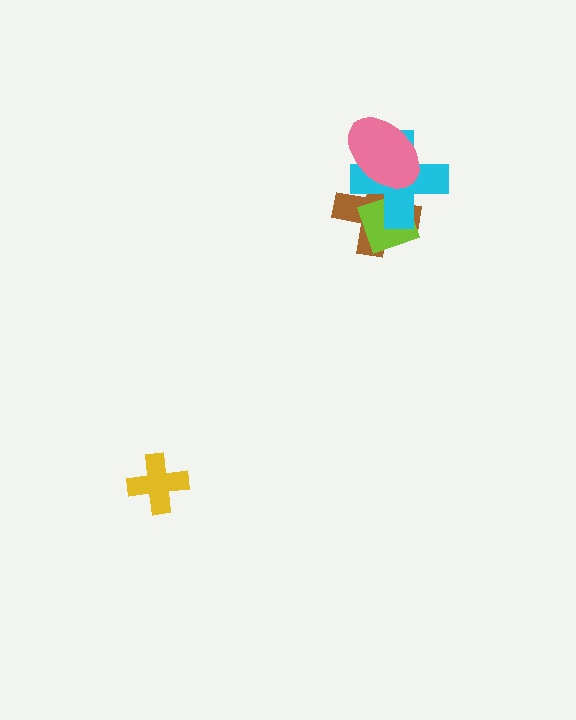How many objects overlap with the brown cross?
3 objects overlap with the brown cross.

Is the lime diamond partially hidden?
Yes, it is partially covered by another shape.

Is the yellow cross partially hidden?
No, no other shape covers it.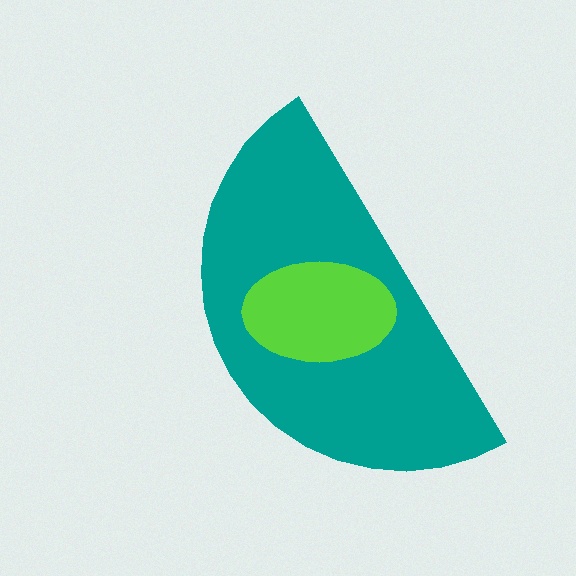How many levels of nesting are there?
2.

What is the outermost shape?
The teal semicircle.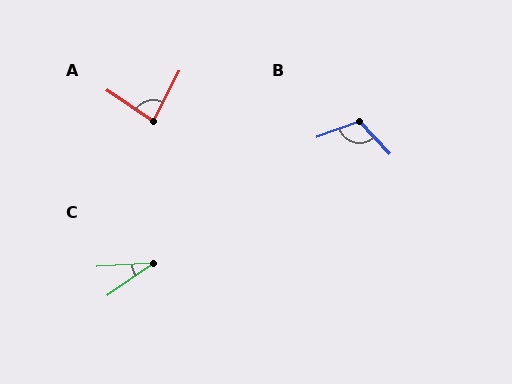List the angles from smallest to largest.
C (32°), A (82°), B (113°).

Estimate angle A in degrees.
Approximately 82 degrees.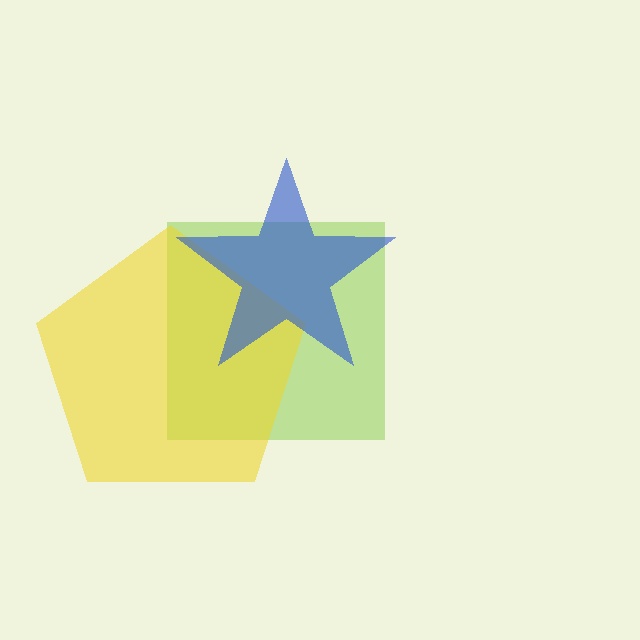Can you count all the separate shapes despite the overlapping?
Yes, there are 3 separate shapes.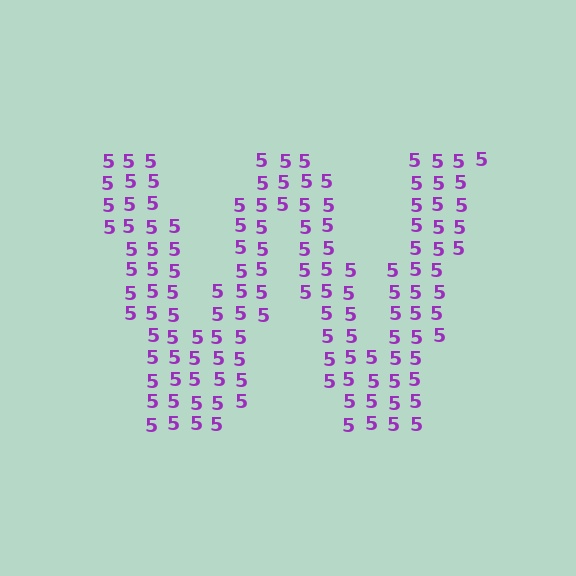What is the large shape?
The large shape is the letter W.